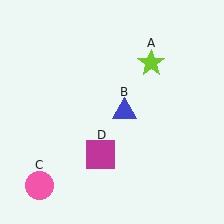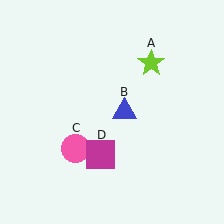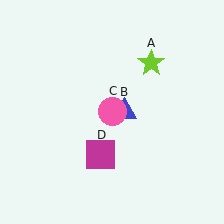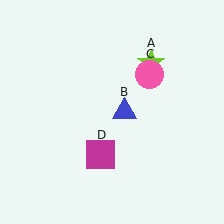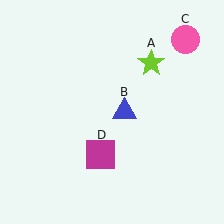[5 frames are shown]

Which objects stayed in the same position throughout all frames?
Lime star (object A) and blue triangle (object B) and magenta square (object D) remained stationary.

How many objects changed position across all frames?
1 object changed position: pink circle (object C).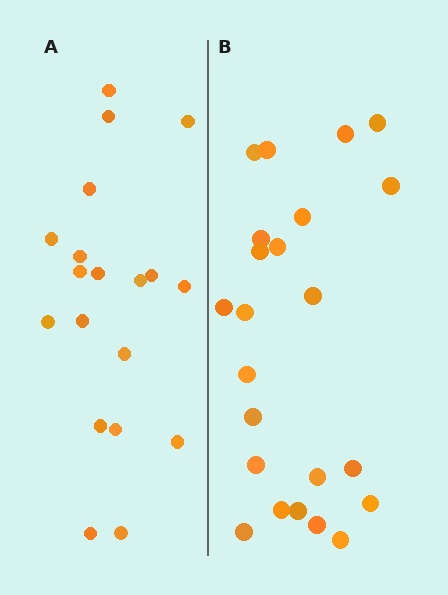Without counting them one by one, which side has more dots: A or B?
Region B (the right region) has more dots.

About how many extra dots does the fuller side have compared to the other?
Region B has about 4 more dots than region A.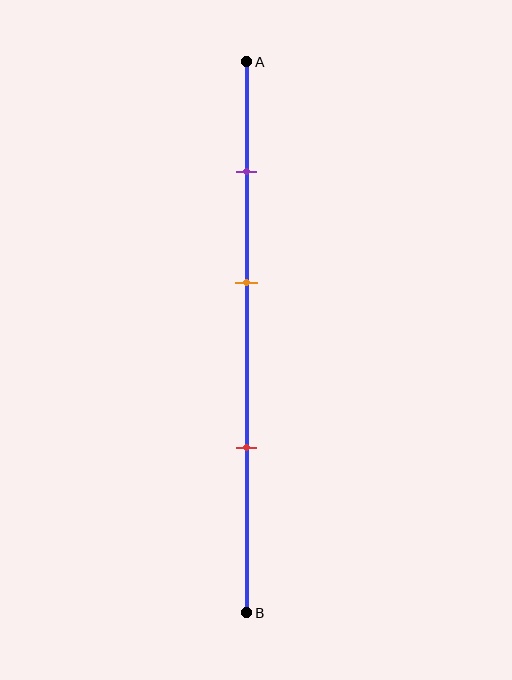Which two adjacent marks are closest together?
The purple and orange marks are the closest adjacent pair.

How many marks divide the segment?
There are 3 marks dividing the segment.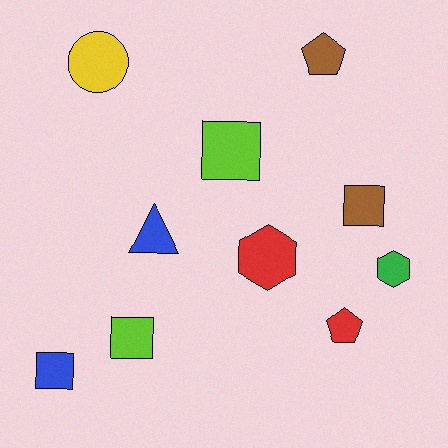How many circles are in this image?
There is 1 circle.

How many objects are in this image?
There are 10 objects.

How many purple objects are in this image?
There are no purple objects.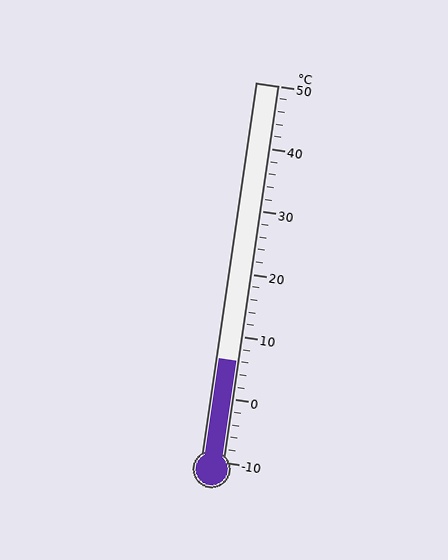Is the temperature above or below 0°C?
The temperature is above 0°C.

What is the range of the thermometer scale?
The thermometer scale ranges from -10°C to 50°C.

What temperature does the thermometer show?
The thermometer shows approximately 6°C.